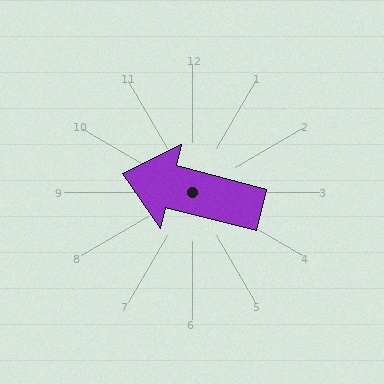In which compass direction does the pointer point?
West.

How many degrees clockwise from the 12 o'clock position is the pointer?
Approximately 285 degrees.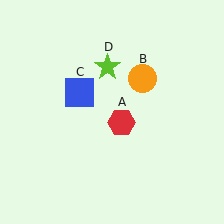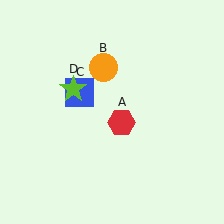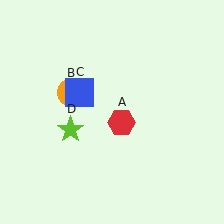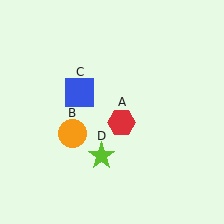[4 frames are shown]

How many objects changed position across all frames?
2 objects changed position: orange circle (object B), lime star (object D).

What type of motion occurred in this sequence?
The orange circle (object B), lime star (object D) rotated counterclockwise around the center of the scene.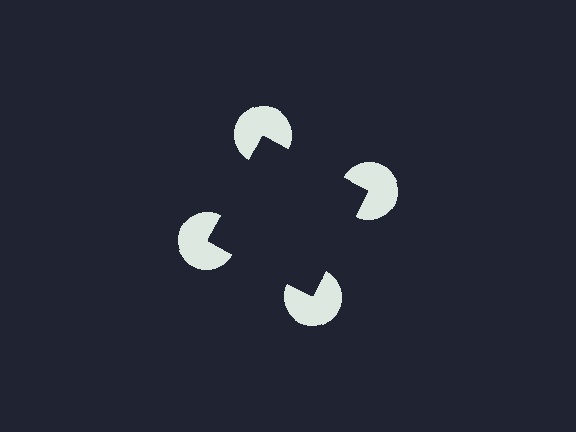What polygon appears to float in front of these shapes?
An illusory square — its edges are inferred from the aligned wedge cuts in the pac-man discs, not physically drawn.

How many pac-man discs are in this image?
There are 4 — one at each vertex of the illusory square.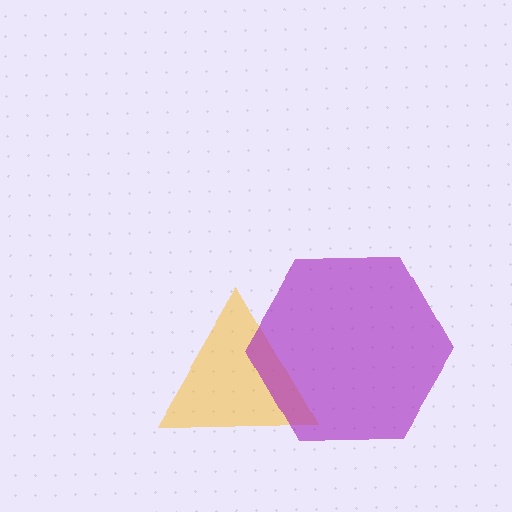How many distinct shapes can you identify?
There are 2 distinct shapes: a yellow triangle, a purple hexagon.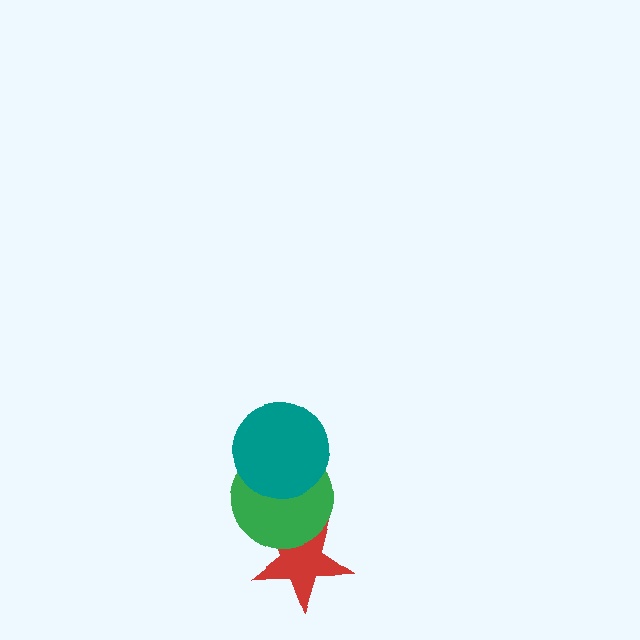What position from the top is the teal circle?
The teal circle is 1st from the top.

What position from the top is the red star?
The red star is 3rd from the top.